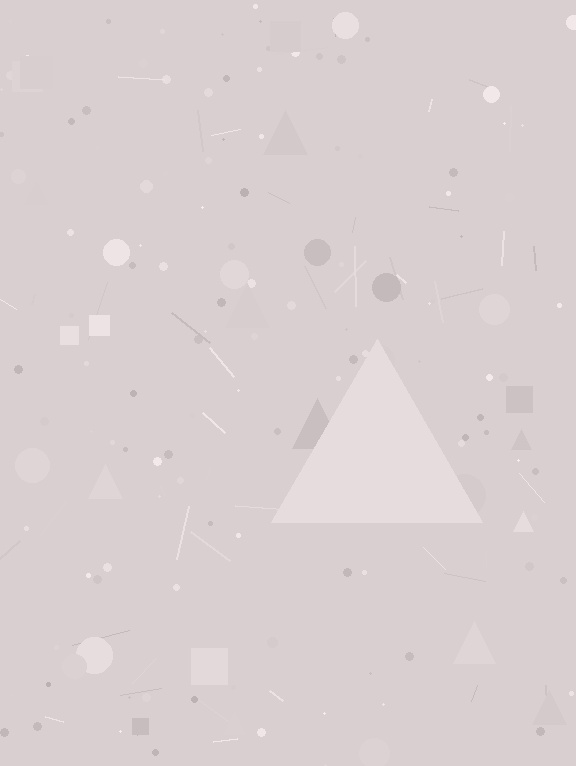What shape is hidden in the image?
A triangle is hidden in the image.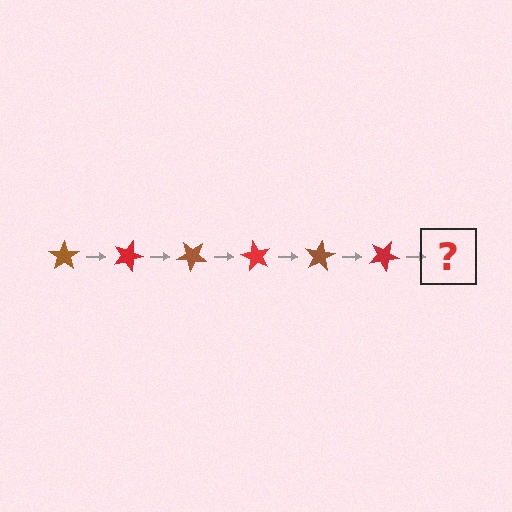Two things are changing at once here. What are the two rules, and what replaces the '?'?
The two rules are that it rotates 20 degrees each step and the color cycles through brown and red. The '?' should be a brown star, rotated 120 degrees from the start.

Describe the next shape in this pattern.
It should be a brown star, rotated 120 degrees from the start.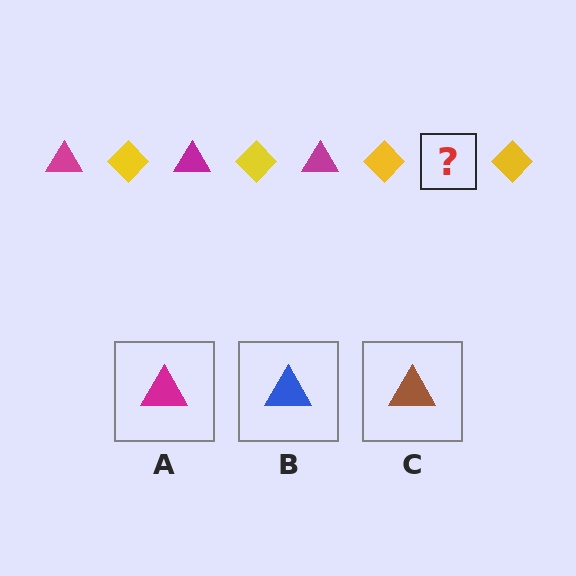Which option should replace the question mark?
Option A.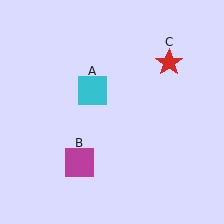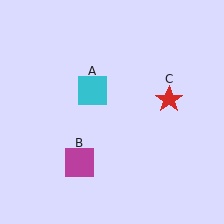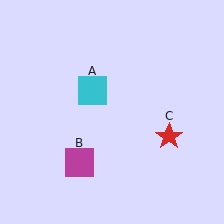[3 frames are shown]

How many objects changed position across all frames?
1 object changed position: red star (object C).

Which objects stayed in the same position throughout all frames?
Cyan square (object A) and magenta square (object B) remained stationary.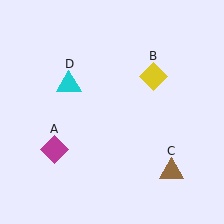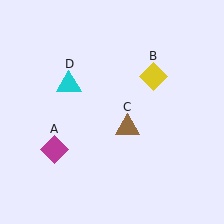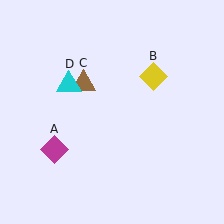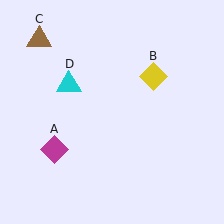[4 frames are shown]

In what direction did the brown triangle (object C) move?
The brown triangle (object C) moved up and to the left.